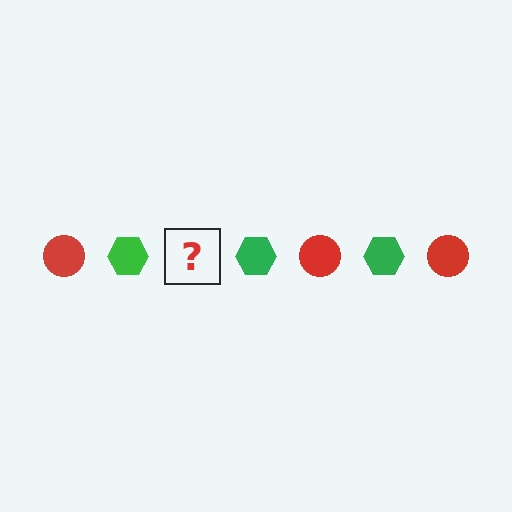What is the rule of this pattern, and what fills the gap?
The rule is that the pattern alternates between red circle and green hexagon. The gap should be filled with a red circle.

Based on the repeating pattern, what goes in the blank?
The blank should be a red circle.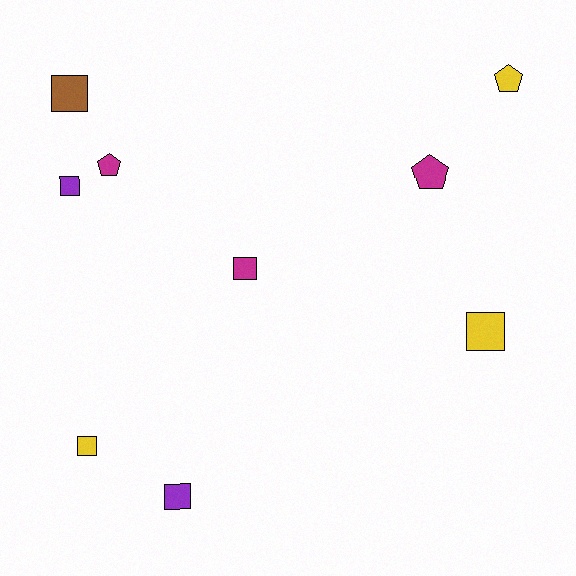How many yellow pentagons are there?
There is 1 yellow pentagon.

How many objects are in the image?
There are 9 objects.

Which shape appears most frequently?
Square, with 6 objects.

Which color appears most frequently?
Magenta, with 3 objects.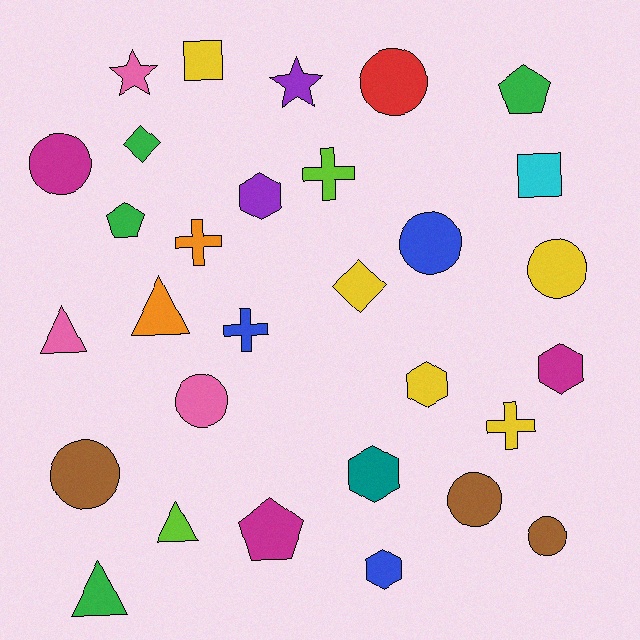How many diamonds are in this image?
There are 2 diamonds.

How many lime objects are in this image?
There are 2 lime objects.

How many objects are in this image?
There are 30 objects.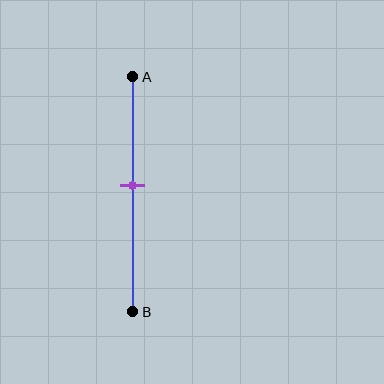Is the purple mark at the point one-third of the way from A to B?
No, the mark is at about 45% from A, not at the 33% one-third point.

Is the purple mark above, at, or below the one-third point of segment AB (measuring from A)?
The purple mark is below the one-third point of segment AB.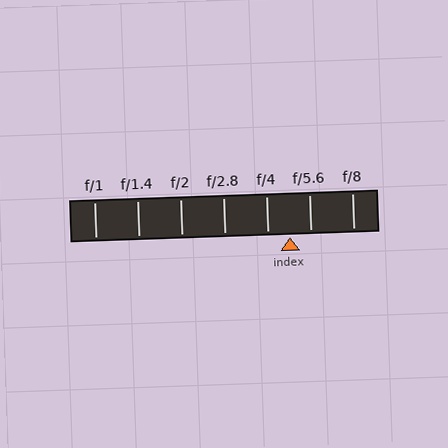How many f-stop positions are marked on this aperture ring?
There are 7 f-stop positions marked.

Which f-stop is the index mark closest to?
The index mark is closest to f/5.6.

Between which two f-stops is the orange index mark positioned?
The index mark is between f/4 and f/5.6.